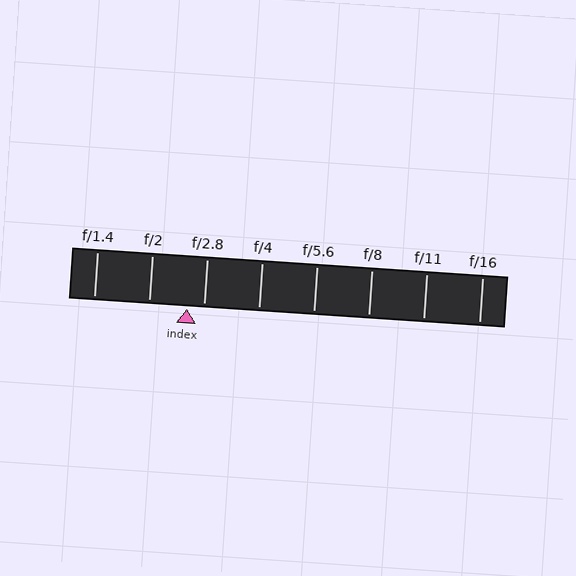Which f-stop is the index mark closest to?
The index mark is closest to f/2.8.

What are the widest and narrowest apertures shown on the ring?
The widest aperture shown is f/1.4 and the narrowest is f/16.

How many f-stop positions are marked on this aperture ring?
There are 8 f-stop positions marked.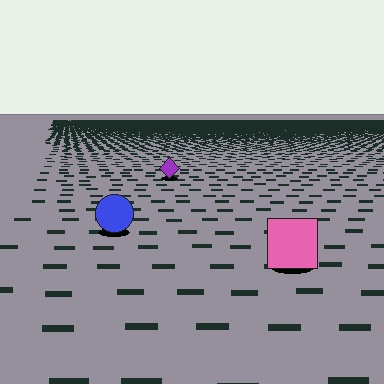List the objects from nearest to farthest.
From nearest to farthest: the pink square, the blue circle, the purple diamond.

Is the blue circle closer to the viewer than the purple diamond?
Yes. The blue circle is closer — you can tell from the texture gradient: the ground texture is coarser near it.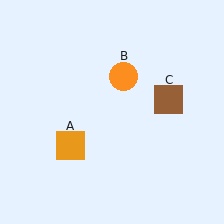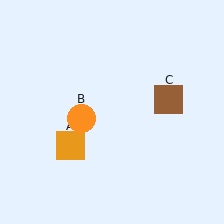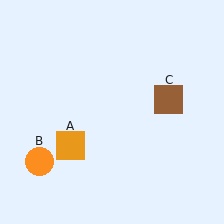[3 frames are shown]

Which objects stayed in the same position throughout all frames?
Orange square (object A) and brown square (object C) remained stationary.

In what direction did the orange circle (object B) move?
The orange circle (object B) moved down and to the left.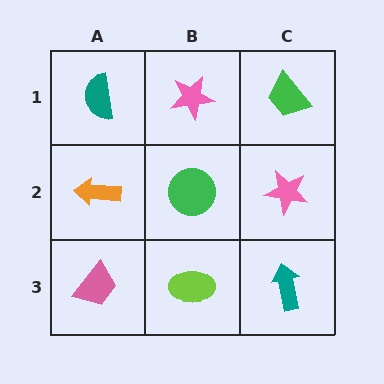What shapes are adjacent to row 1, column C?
A pink star (row 2, column C), a pink star (row 1, column B).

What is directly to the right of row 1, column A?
A pink star.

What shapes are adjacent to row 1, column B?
A green circle (row 2, column B), a teal semicircle (row 1, column A), a green trapezoid (row 1, column C).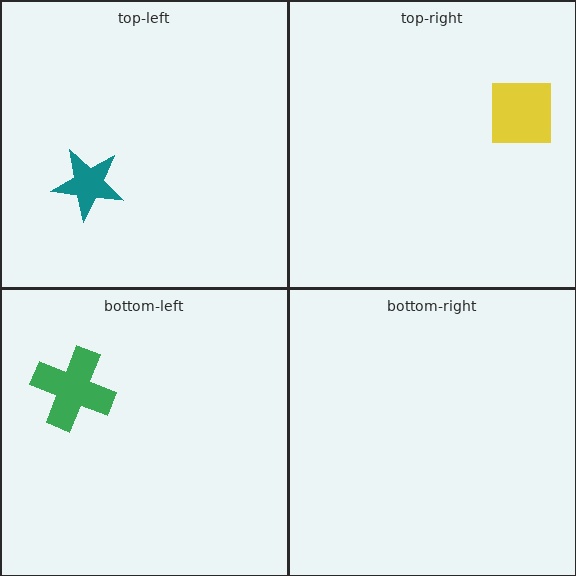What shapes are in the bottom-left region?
The green cross.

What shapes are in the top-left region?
The teal star.